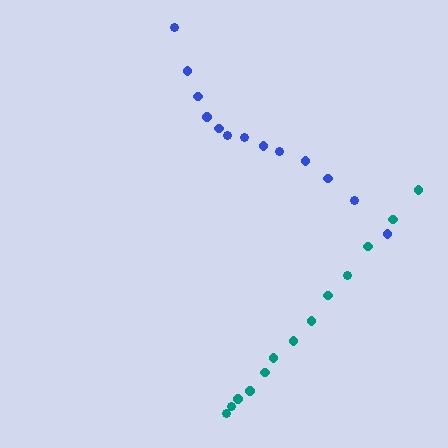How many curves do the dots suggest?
There are 2 distinct paths.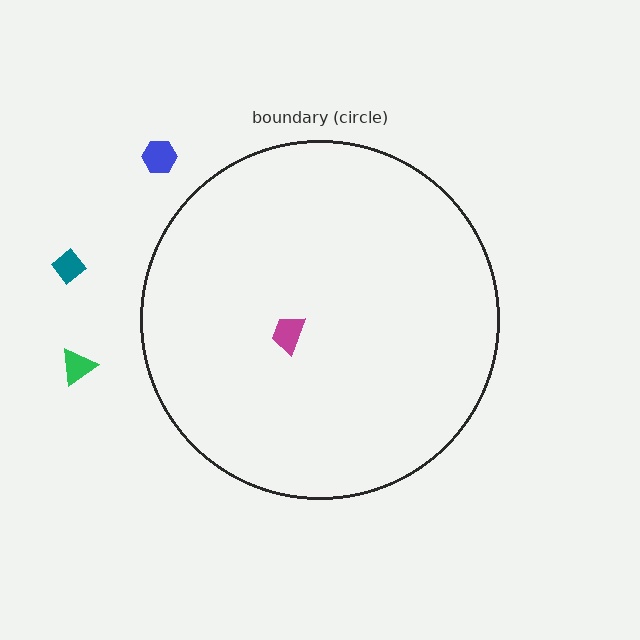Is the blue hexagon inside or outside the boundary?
Outside.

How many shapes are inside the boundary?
1 inside, 3 outside.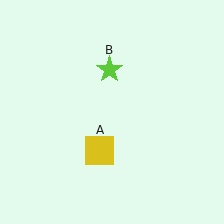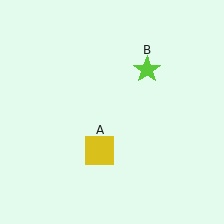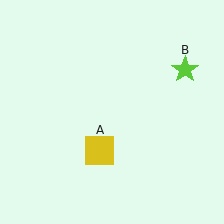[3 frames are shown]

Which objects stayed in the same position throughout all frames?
Yellow square (object A) remained stationary.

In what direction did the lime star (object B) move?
The lime star (object B) moved right.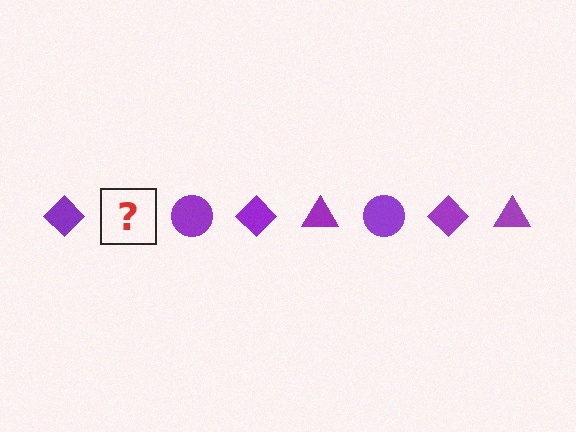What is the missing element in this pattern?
The missing element is a purple triangle.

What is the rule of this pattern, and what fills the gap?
The rule is that the pattern cycles through diamond, triangle, circle shapes in purple. The gap should be filled with a purple triangle.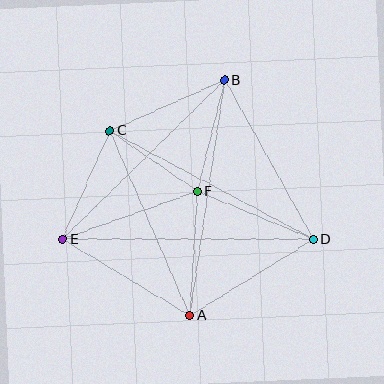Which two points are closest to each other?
Points C and F are closest to each other.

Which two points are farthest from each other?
Points D and E are farthest from each other.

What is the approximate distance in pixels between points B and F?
The distance between B and F is approximately 115 pixels.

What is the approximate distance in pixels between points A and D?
The distance between A and D is approximately 145 pixels.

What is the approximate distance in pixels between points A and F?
The distance between A and F is approximately 124 pixels.